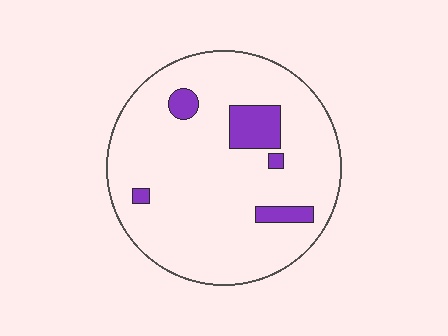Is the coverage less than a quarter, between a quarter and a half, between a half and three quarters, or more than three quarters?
Less than a quarter.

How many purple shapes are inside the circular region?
5.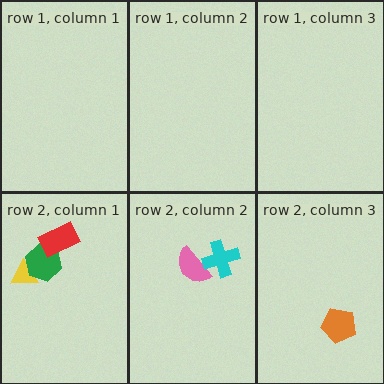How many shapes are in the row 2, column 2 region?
2.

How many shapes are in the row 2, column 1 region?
3.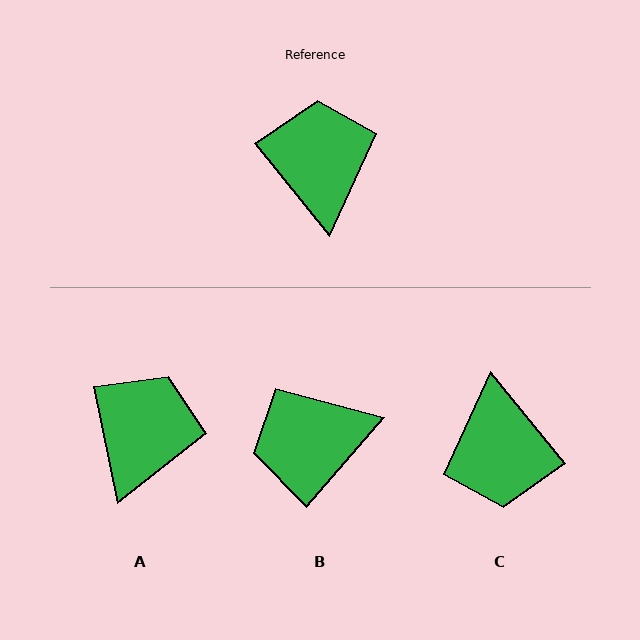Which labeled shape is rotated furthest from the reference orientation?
C, about 180 degrees away.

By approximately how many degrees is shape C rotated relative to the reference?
Approximately 180 degrees clockwise.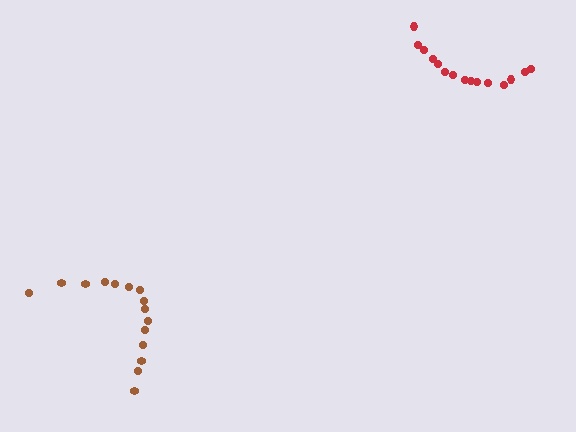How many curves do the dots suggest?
There are 2 distinct paths.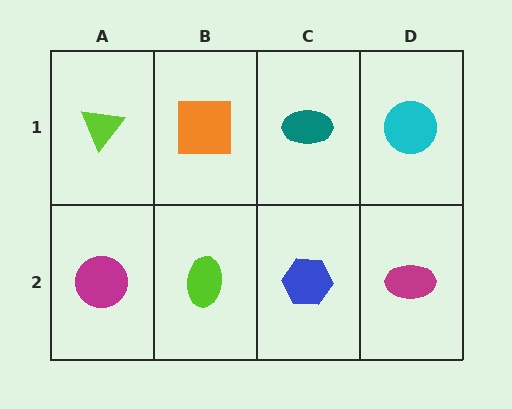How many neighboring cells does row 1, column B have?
3.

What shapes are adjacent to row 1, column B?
A lime ellipse (row 2, column B), a lime triangle (row 1, column A), a teal ellipse (row 1, column C).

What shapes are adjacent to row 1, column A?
A magenta circle (row 2, column A), an orange square (row 1, column B).